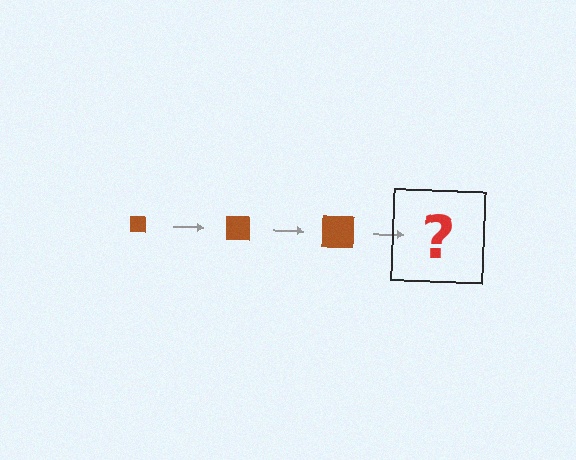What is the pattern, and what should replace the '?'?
The pattern is that the square gets progressively larger each step. The '?' should be a brown square, larger than the previous one.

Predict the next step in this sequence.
The next step is a brown square, larger than the previous one.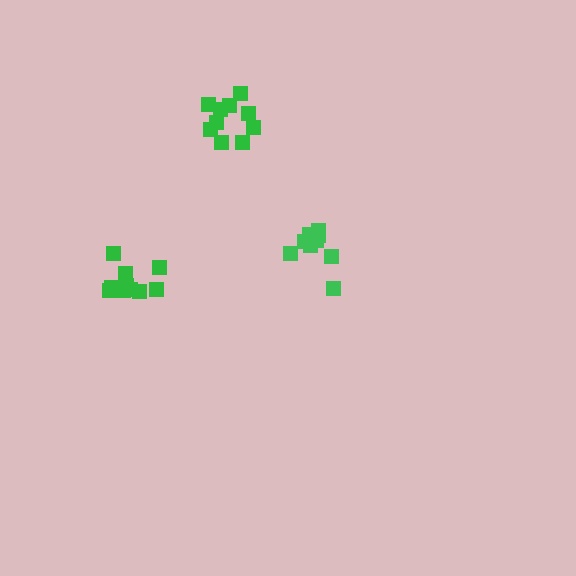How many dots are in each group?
Group 1: 10 dots, Group 2: 10 dots, Group 3: 10 dots (30 total).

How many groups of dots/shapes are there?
There are 3 groups.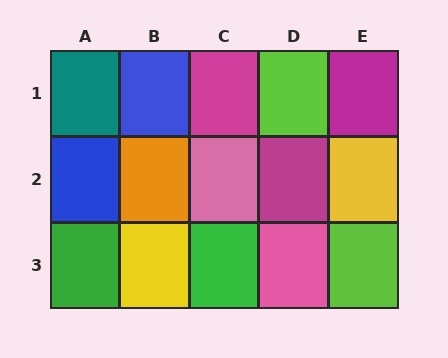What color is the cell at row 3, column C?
Green.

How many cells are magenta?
3 cells are magenta.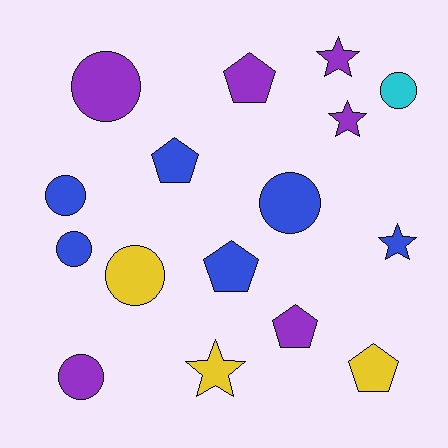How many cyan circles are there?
There is 1 cyan circle.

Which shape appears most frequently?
Circle, with 7 objects.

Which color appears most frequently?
Purple, with 6 objects.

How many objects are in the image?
There are 16 objects.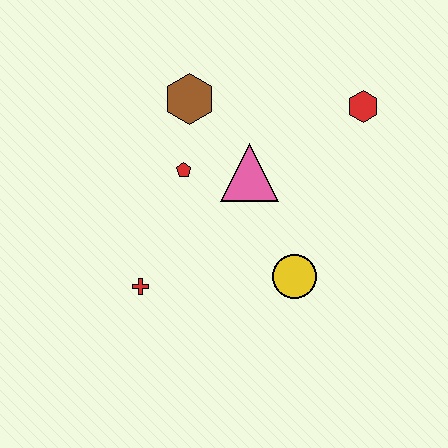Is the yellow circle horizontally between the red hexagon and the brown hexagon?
Yes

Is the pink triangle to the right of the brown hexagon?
Yes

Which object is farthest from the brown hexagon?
The yellow circle is farthest from the brown hexagon.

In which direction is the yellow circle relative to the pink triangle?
The yellow circle is below the pink triangle.